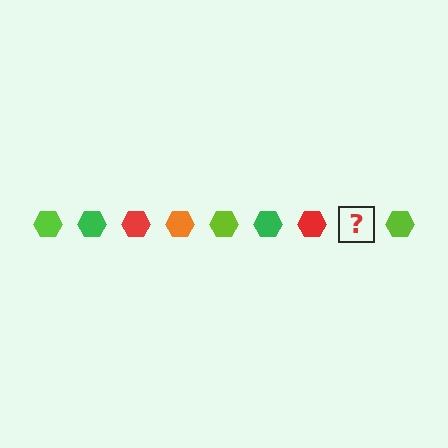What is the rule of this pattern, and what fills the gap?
The rule is that the pattern cycles through lime, green, red, orange hexagons. The gap should be filled with an orange hexagon.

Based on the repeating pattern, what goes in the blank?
The blank should be an orange hexagon.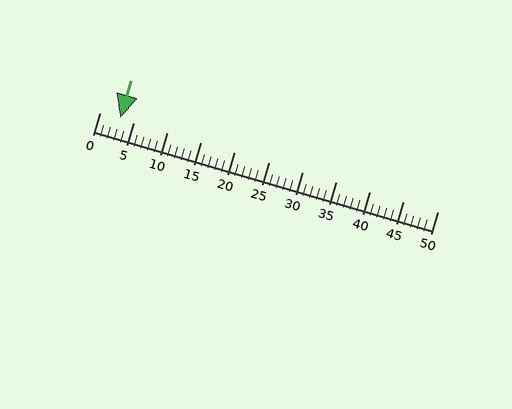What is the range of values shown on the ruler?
The ruler shows values from 0 to 50.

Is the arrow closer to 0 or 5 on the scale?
The arrow is closer to 5.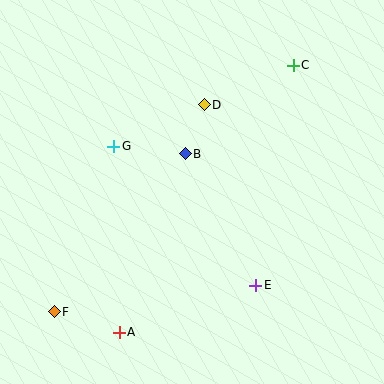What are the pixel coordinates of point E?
Point E is at (256, 285).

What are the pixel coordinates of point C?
Point C is at (293, 65).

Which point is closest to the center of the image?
Point B at (185, 154) is closest to the center.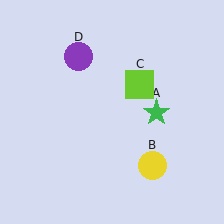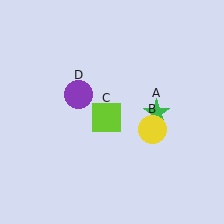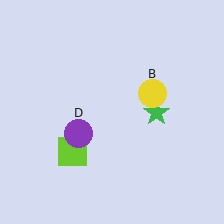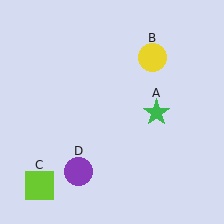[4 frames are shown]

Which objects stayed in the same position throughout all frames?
Green star (object A) remained stationary.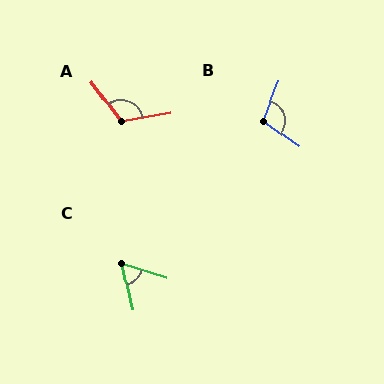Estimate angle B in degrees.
Approximately 104 degrees.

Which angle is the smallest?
C, at approximately 60 degrees.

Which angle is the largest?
A, at approximately 117 degrees.